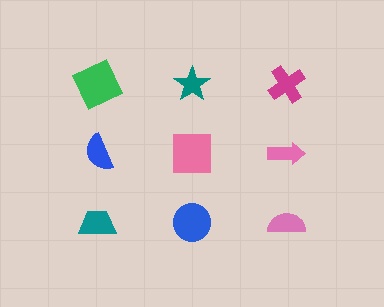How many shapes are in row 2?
3 shapes.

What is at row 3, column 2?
A blue circle.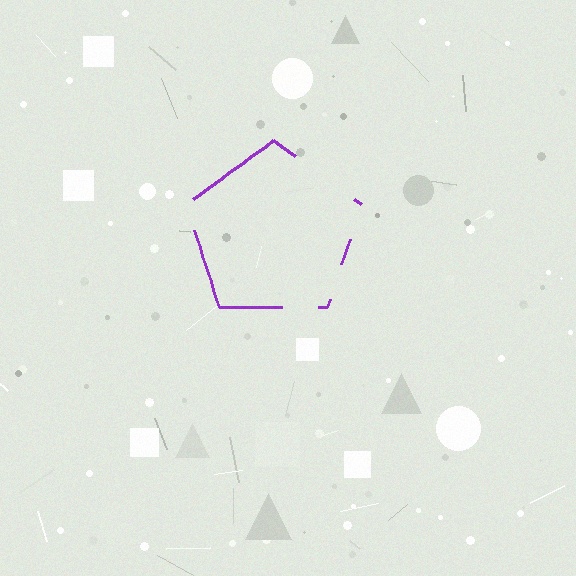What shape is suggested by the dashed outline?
The dashed outline suggests a pentagon.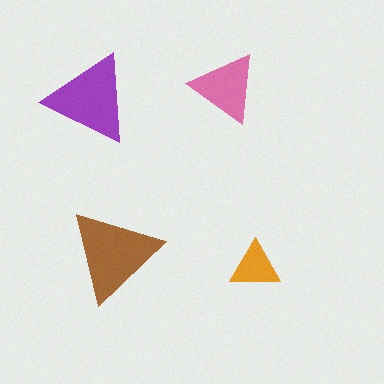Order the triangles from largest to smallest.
the brown one, the purple one, the pink one, the orange one.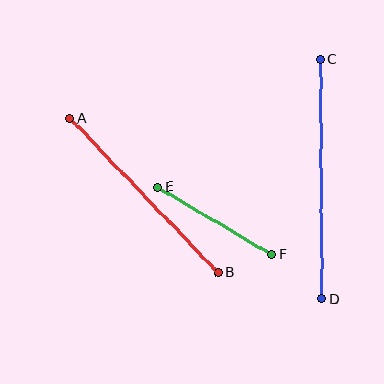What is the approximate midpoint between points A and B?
The midpoint is at approximately (144, 196) pixels.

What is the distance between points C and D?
The distance is approximately 240 pixels.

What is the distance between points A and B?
The distance is approximately 214 pixels.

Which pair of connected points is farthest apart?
Points C and D are farthest apart.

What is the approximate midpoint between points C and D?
The midpoint is at approximately (321, 179) pixels.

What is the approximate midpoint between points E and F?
The midpoint is at approximately (215, 221) pixels.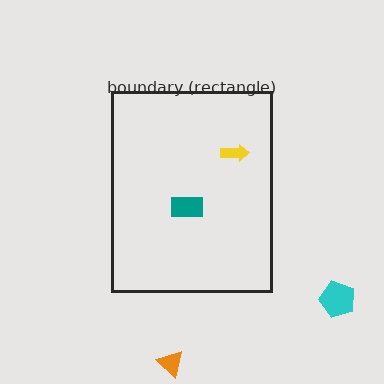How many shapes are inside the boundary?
2 inside, 2 outside.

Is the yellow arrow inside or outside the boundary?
Inside.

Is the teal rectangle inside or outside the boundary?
Inside.